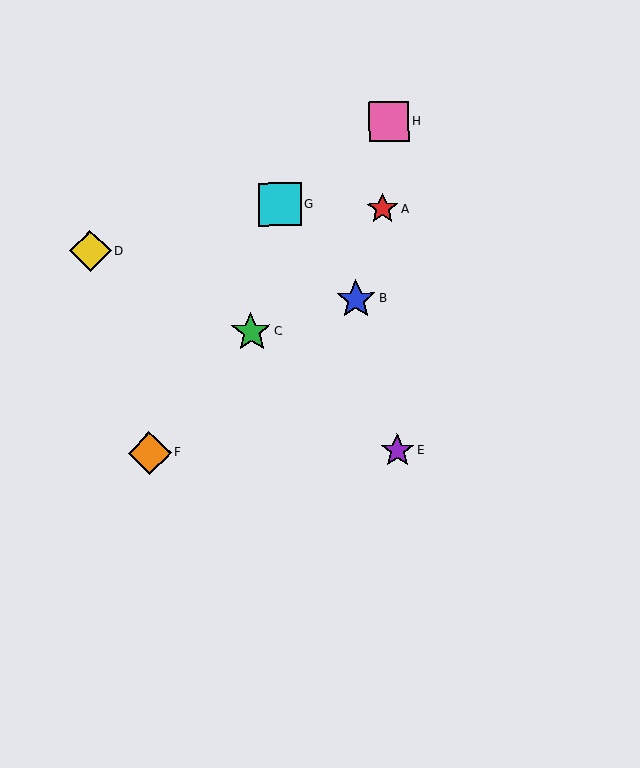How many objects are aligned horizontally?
2 objects (E, F) are aligned horizontally.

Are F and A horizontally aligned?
No, F is at y≈453 and A is at y≈209.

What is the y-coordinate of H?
Object H is at y≈121.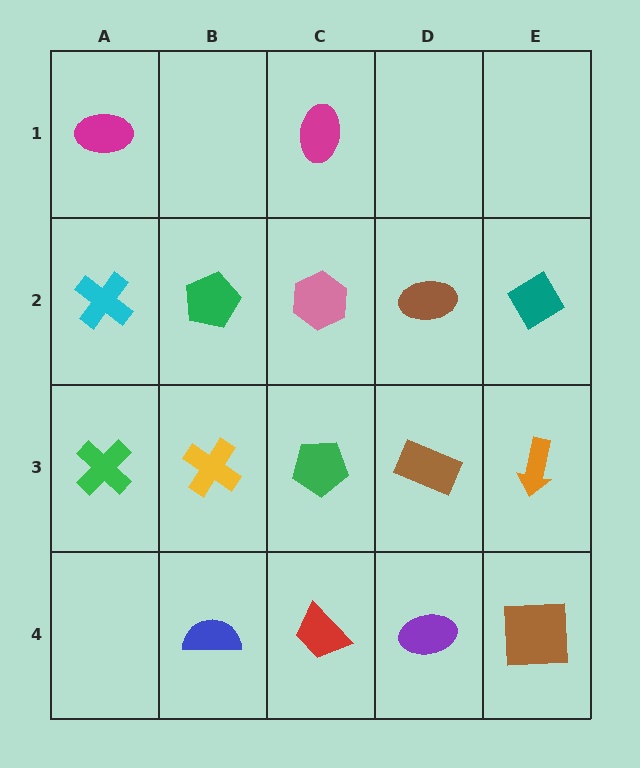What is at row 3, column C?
A green pentagon.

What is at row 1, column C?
A magenta ellipse.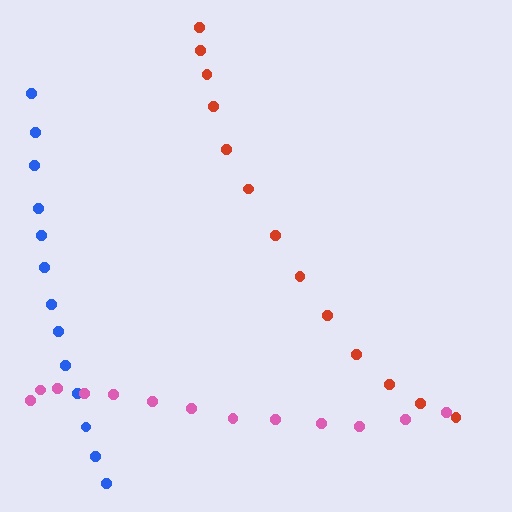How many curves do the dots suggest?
There are 3 distinct paths.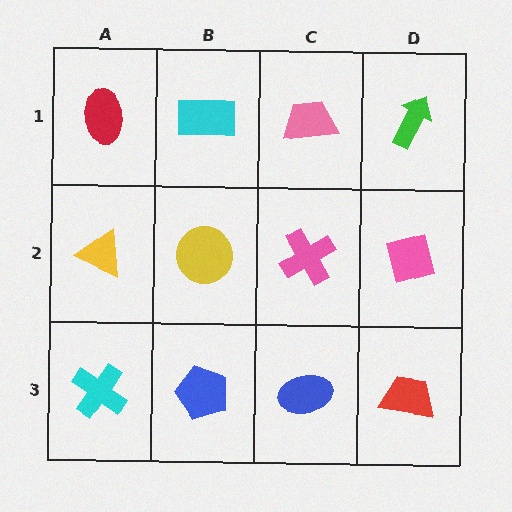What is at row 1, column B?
A cyan rectangle.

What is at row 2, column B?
A yellow circle.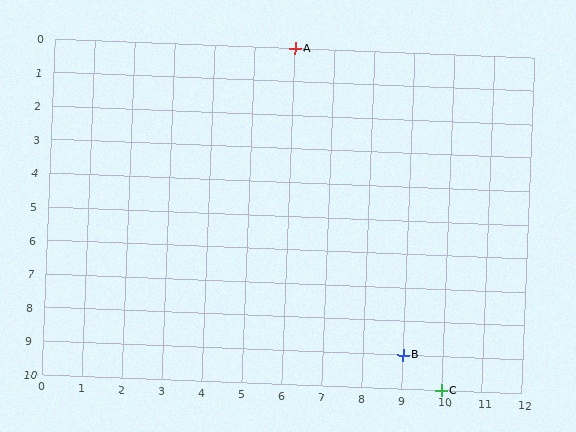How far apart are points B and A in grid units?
Points B and A are 3 columns and 9 rows apart (about 9.5 grid units diagonally).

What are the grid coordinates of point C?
Point C is at grid coordinates (10, 10).